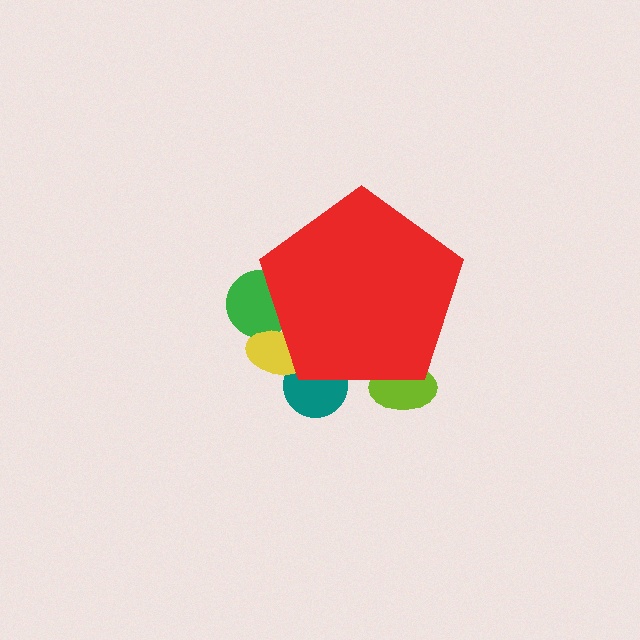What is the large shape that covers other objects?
A red pentagon.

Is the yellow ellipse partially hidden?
Yes, the yellow ellipse is partially hidden behind the red pentagon.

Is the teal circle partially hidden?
Yes, the teal circle is partially hidden behind the red pentagon.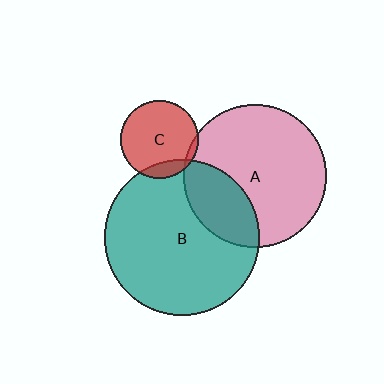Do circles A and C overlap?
Yes.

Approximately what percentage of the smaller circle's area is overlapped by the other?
Approximately 5%.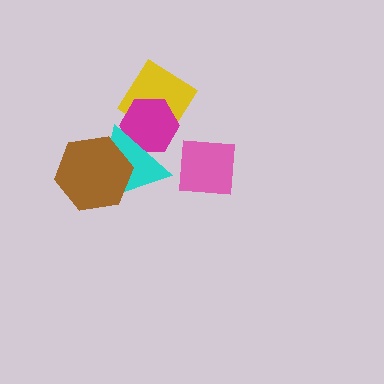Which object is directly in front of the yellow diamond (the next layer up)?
The magenta hexagon is directly in front of the yellow diamond.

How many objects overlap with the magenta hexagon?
2 objects overlap with the magenta hexagon.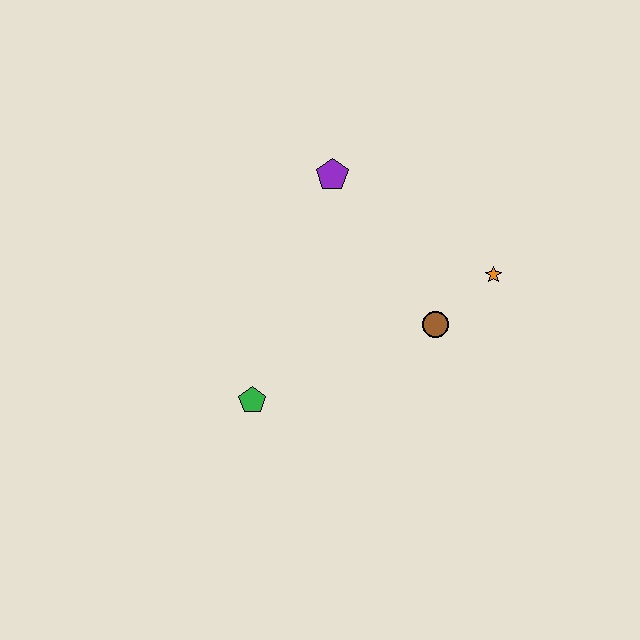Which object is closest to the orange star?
The brown circle is closest to the orange star.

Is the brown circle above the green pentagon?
Yes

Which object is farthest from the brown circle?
The green pentagon is farthest from the brown circle.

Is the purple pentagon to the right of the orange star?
No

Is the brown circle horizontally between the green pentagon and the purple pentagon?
No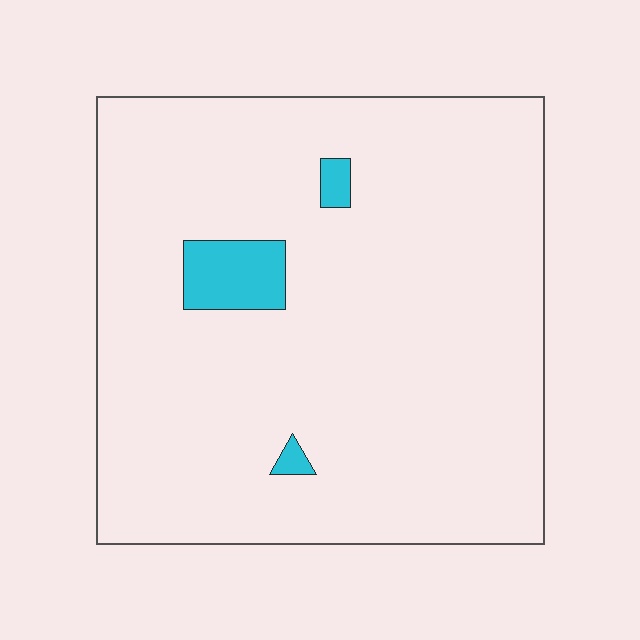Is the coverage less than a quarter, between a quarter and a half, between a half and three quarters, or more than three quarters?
Less than a quarter.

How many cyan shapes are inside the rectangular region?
3.